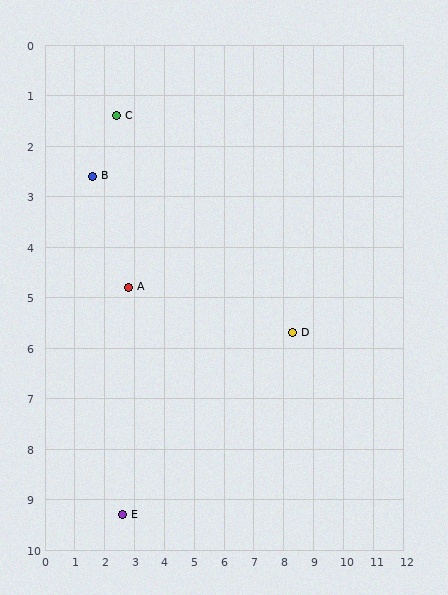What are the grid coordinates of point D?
Point D is at approximately (8.3, 5.7).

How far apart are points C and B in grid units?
Points C and B are about 1.4 grid units apart.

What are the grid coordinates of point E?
Point E is at approximately (2.6, 9.3).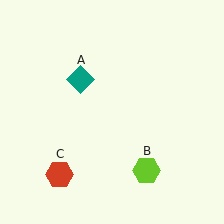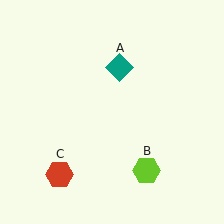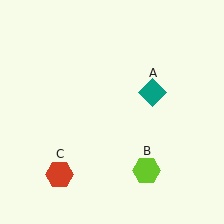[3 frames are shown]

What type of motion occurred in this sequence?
The teal diamond (object A) rotated clockwise around the center of the scene.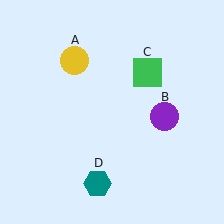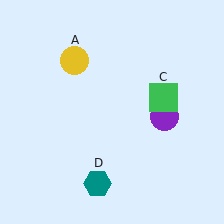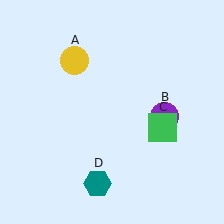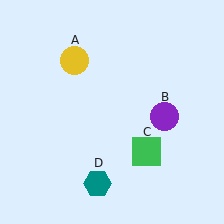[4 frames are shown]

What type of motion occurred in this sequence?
The green square (object C) rotated clockwise around the center of the scene.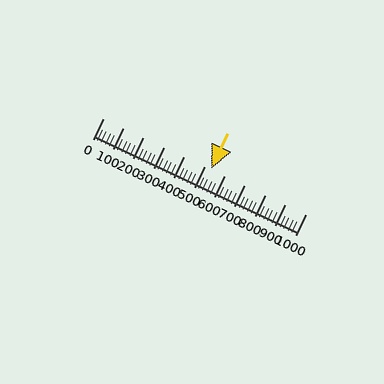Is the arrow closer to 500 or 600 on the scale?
The arrow is closer to 500.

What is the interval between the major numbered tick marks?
The major tick marks are spaced 100 units apart.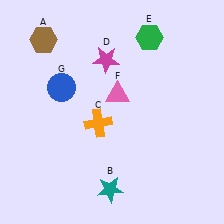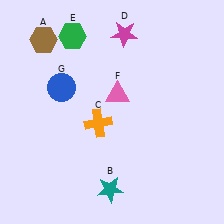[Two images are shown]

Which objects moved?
The objects that moved are: the magenta star (D), the green hexagon (E).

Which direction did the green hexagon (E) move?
The green hexagon (E) moved left.